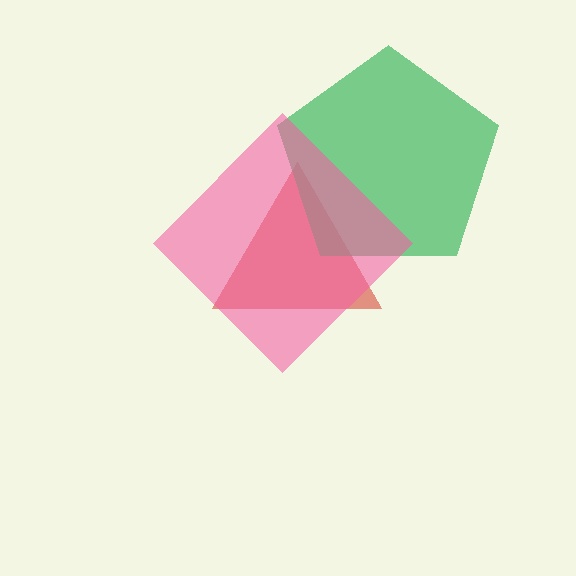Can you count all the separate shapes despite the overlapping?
Yes, there are 3 separate shapes.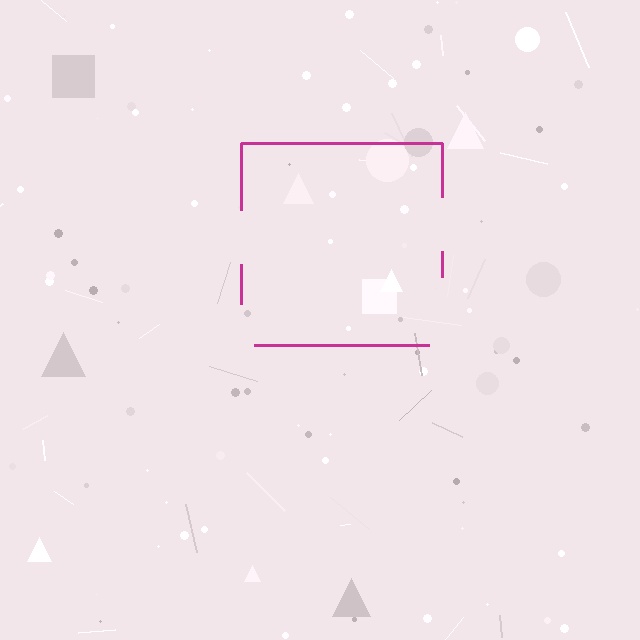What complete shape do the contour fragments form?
The contour fragments form a square.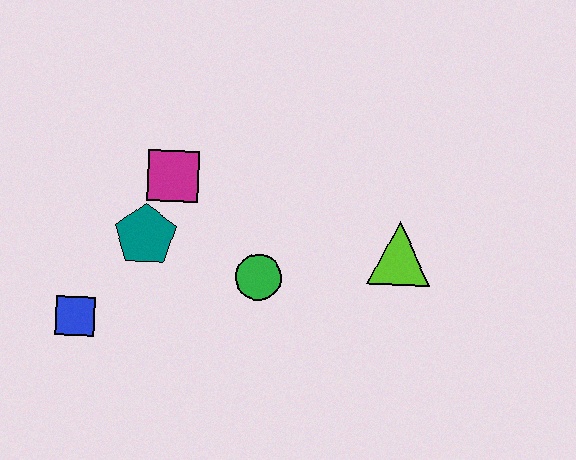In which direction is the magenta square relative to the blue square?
The magenta square is above the blue square.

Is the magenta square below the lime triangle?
No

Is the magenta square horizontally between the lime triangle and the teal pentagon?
Yes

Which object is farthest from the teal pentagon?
The lime triangle is farthest from the teal pentagon.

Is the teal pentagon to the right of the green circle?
No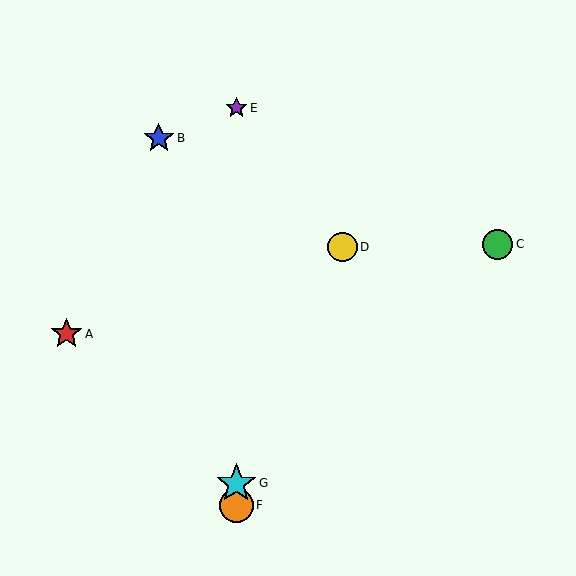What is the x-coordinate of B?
Object B is at x≈159.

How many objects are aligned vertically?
3 objects (E, F, G) are aligned vertically.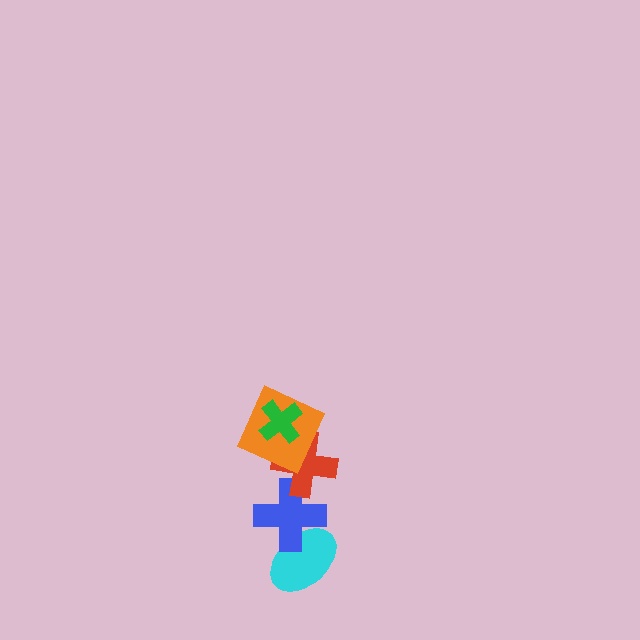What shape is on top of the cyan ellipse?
The blue cross is on top of the cyan ellipse.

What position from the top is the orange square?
The orange square is 2nd from the top.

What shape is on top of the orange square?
The green cross is on top of the orange square.